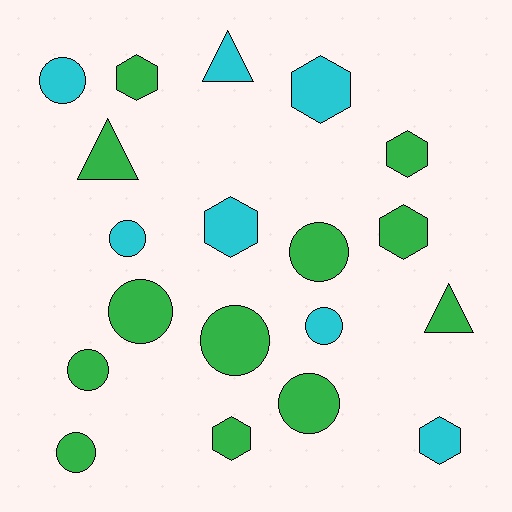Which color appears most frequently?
Green, with 12 objects.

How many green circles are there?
There are 6 green circles.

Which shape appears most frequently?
Circle, with 9 objects.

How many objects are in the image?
There are 19 objects.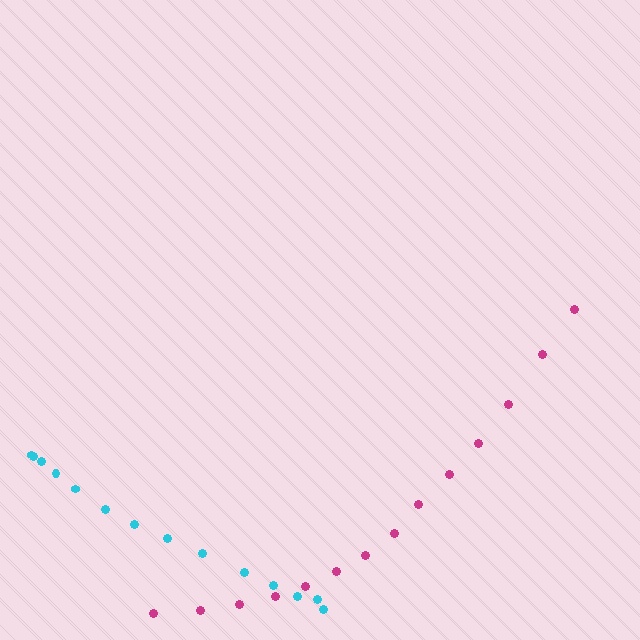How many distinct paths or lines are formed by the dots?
There are 2 distinct paths.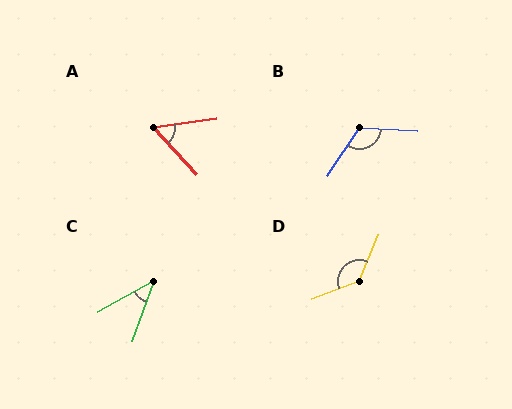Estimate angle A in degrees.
Approximately 55 degrees.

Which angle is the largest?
D, at approximately 133 degrees.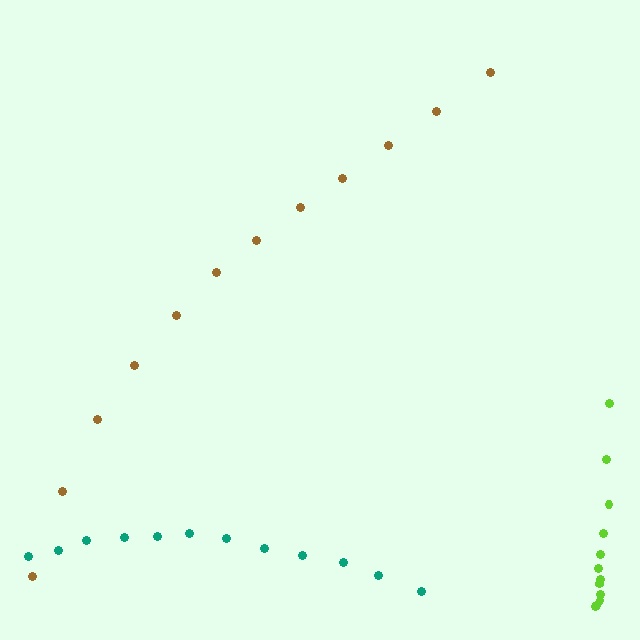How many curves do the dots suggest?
There are 3 distinct paths.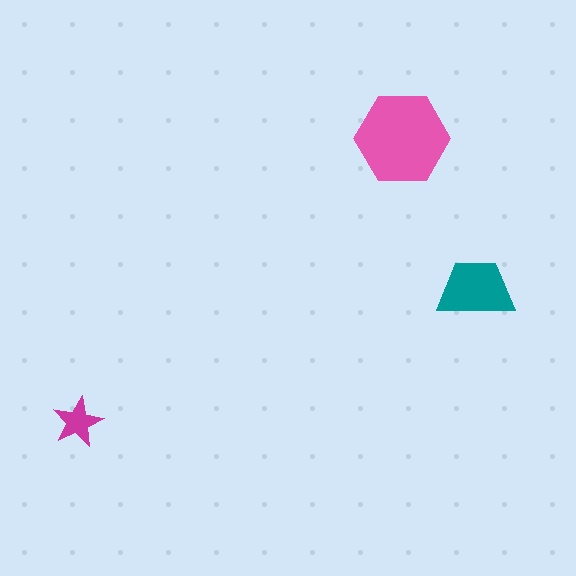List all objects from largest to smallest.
The pink hexagon, the teal trapezoid, the magenta star.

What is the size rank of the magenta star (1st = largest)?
3rd.